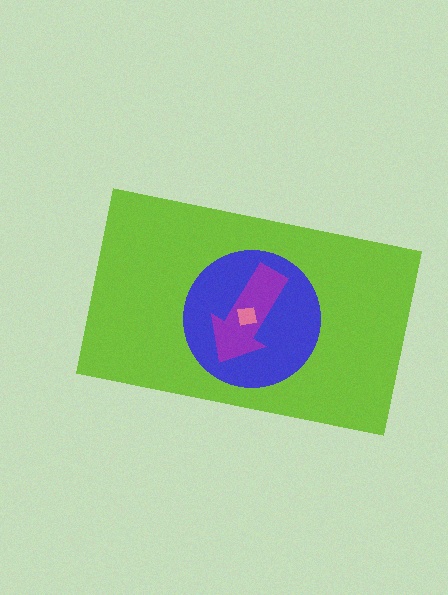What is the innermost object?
The pink square.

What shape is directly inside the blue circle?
The purple arrow.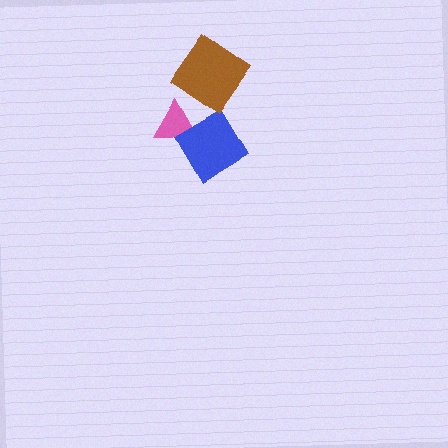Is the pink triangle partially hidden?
Yes, it is partially covered by another shape.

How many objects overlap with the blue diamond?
1 object overlaps with the blue diamond.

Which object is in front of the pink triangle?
The blue diamond is in front of the pink triangle.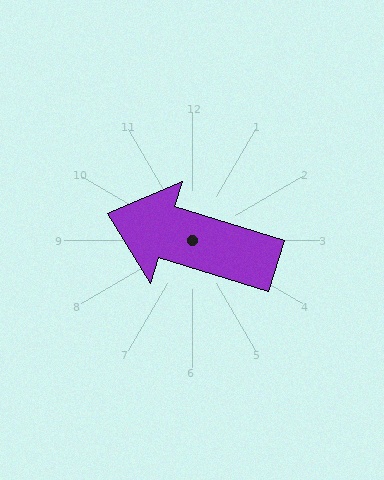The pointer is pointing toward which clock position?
Roughly 10 o'clock.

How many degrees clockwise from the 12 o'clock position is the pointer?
Approximately 287 degrees.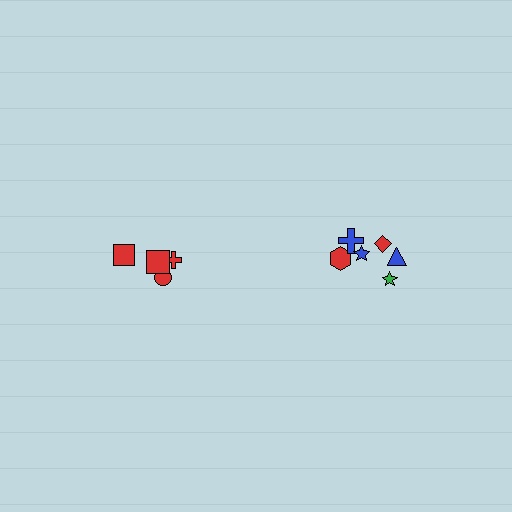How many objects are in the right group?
There are 6 objects.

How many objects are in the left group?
There are 4 objects.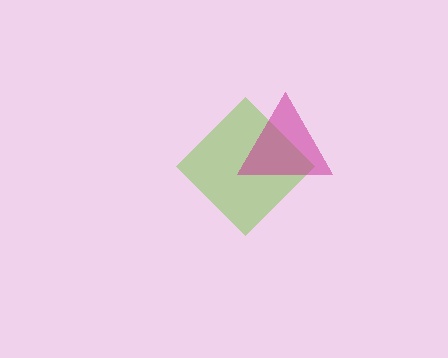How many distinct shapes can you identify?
There are 2 distinct shapes: a lime diamond, a magenta triangle.